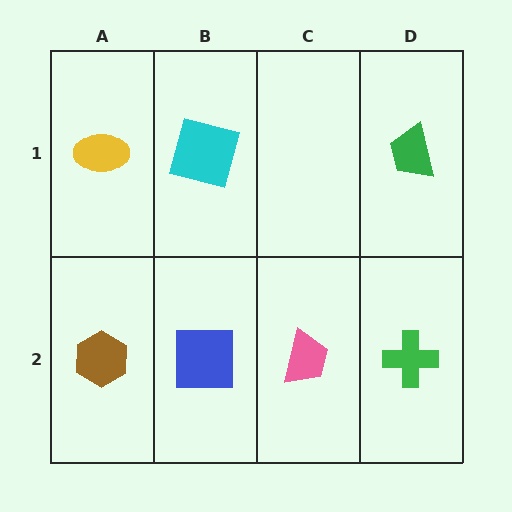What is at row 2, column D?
A green cross.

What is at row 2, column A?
A brown hexagon.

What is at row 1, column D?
A green trapezoid.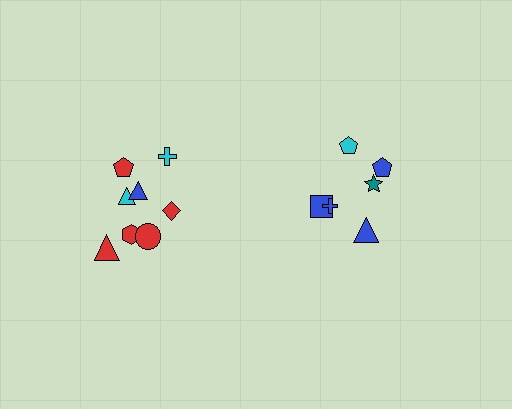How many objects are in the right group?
There are 6 objects.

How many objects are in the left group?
There are 8 objects.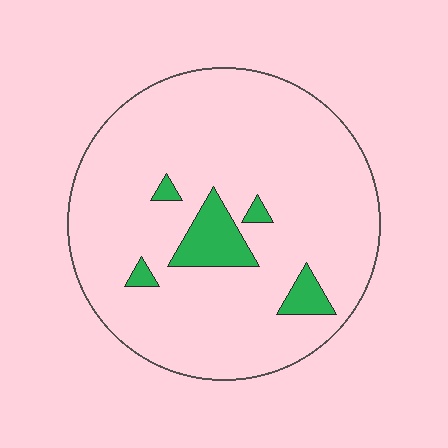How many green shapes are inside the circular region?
5.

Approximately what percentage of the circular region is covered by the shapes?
Approximately 10%.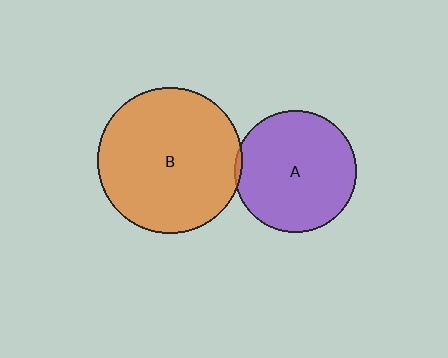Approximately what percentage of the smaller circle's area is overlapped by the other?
Approximately 5%.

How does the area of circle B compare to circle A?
Approximately 1.4 times.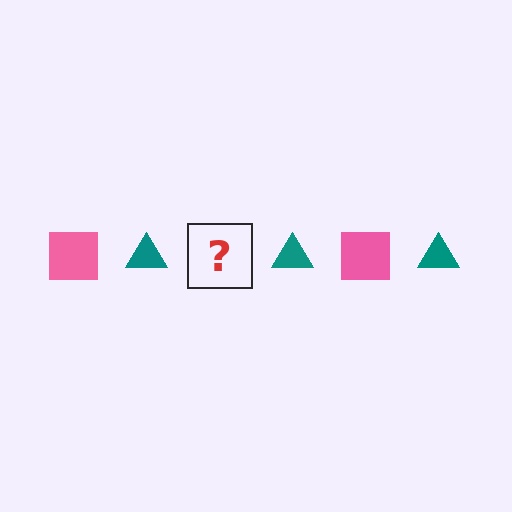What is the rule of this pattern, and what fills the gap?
The rule is that the pattern alternates between pink square and teal triangle. The gap should be filled with a pink square.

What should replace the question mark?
The question mark should be replaced with a pink square.